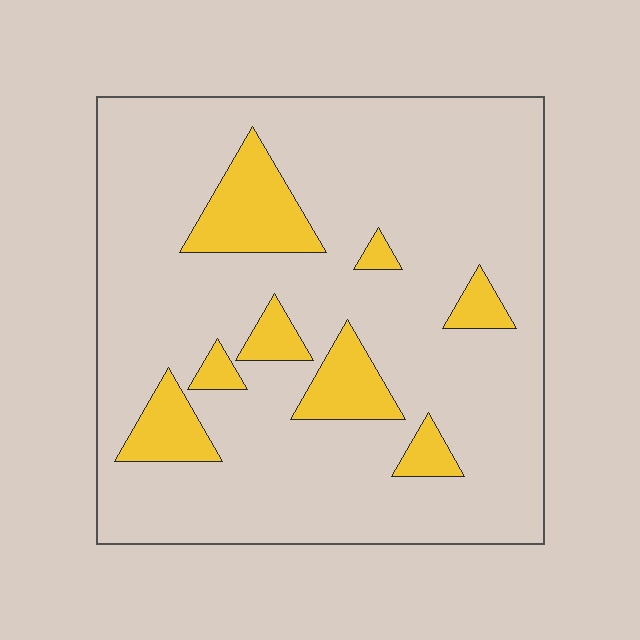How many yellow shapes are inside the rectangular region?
8.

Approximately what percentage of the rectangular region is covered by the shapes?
Approximately 15%.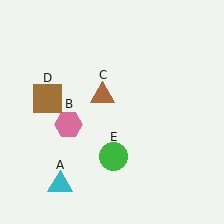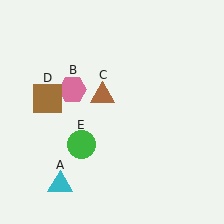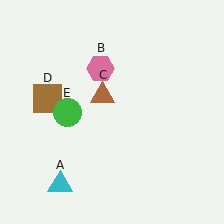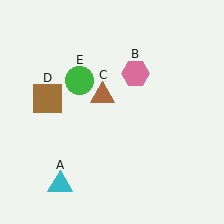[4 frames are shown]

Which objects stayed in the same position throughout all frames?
Cyan triangle (object A) and brown triangle (object C) and brown square (object D) remained stationary.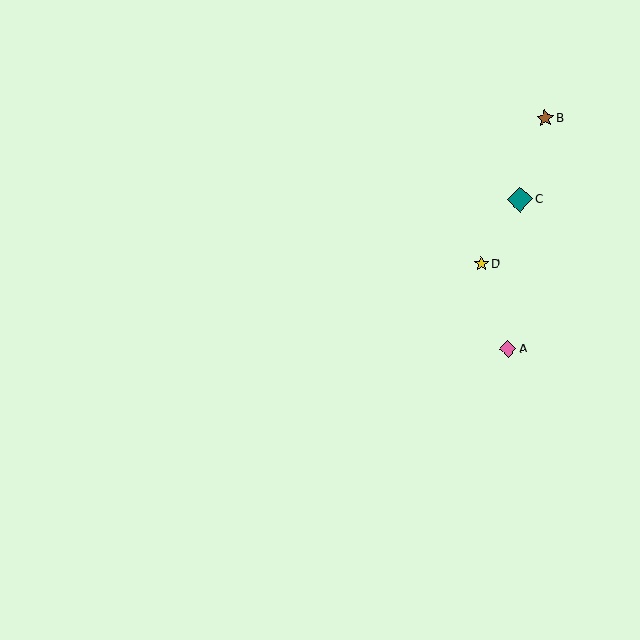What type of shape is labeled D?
Shape D is a yellow star.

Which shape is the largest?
The teal diamond (labeled C) is the largest.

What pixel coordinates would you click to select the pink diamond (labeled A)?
Click at (508, 349) to select the pink diamond A.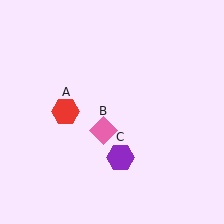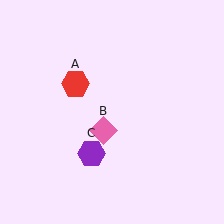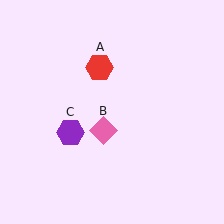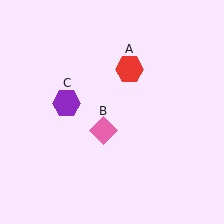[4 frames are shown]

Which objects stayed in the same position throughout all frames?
Pink diamond (object B) remained stationary.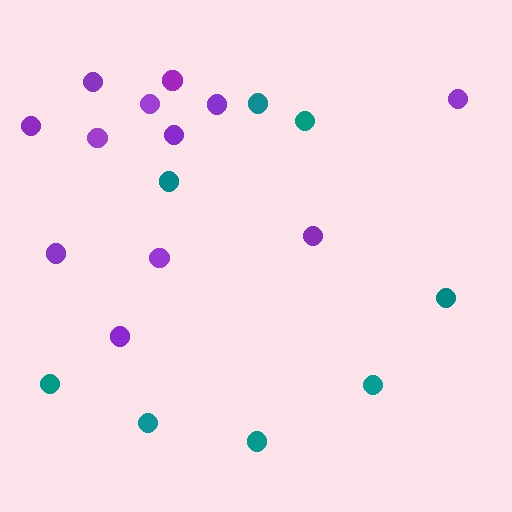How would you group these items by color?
There are 2 groups: one group of teal circles (8) and one group of purple circles (12).